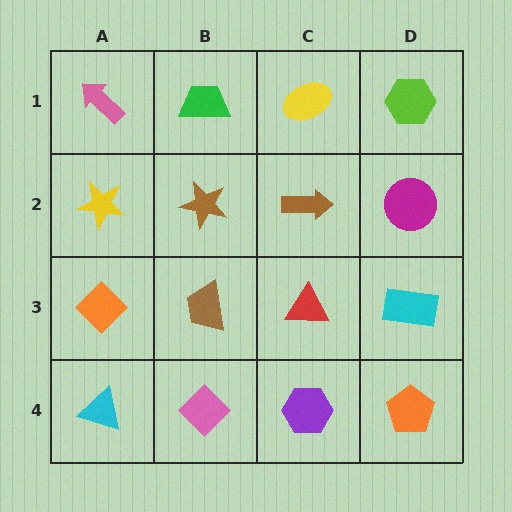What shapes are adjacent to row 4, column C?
A red triangle (row 3, column C), a pink diamond (row 4, column B), an orange pentagon (row 4, column D).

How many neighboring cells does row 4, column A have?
2.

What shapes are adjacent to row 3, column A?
A yellow star (row 2, column A), a cyan triangle (row 4, column A), a brown trapezoid (row 3, column B).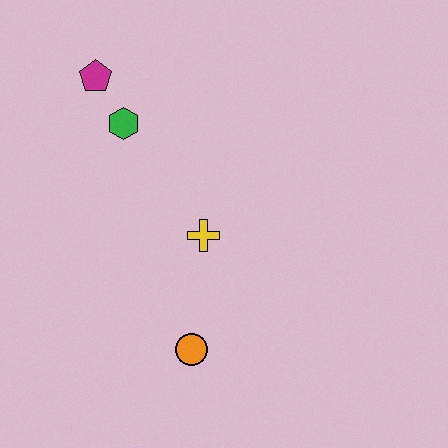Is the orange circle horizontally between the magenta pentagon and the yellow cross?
Yes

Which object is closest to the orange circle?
The yellow cross is closest to the orange circle.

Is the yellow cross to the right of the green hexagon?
Yes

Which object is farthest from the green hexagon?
The orange circle is farthest from the green hexagon.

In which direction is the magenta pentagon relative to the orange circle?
The magenta pentagon is above the orange circle.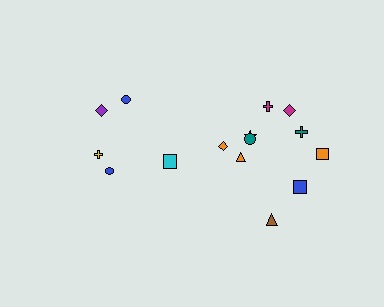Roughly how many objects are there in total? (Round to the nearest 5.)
Roughly 15 objects in total.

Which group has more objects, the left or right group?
The right group.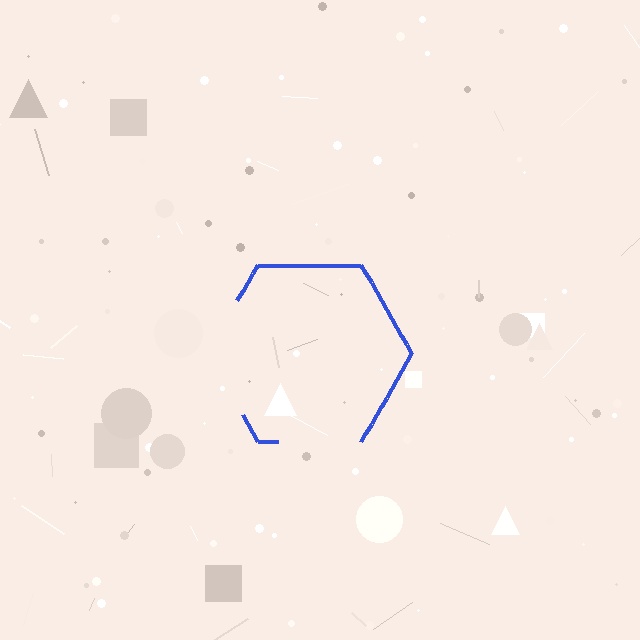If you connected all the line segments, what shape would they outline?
They would outline a hexagon.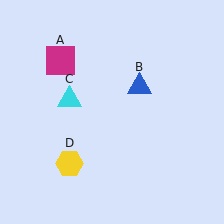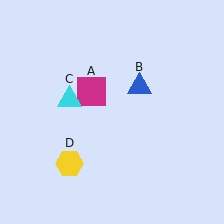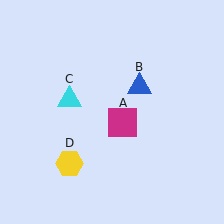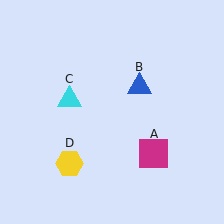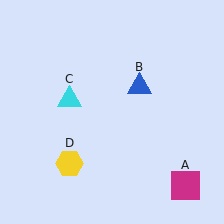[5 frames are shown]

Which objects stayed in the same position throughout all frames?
Blue triangle (object B) and cyan triangle (object C) and yellow hexagon (object D) remained stationary.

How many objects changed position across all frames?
1 object changed position: magenta square (object A).